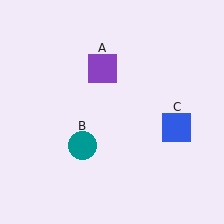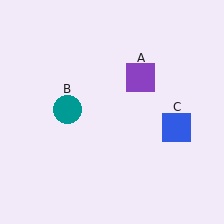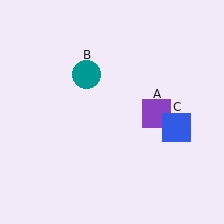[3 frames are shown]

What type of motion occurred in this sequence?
The purple square (object A), teal circle (object B) rotated clockwise around the center of the scene.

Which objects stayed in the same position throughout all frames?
Blue square (object C) remained stationary.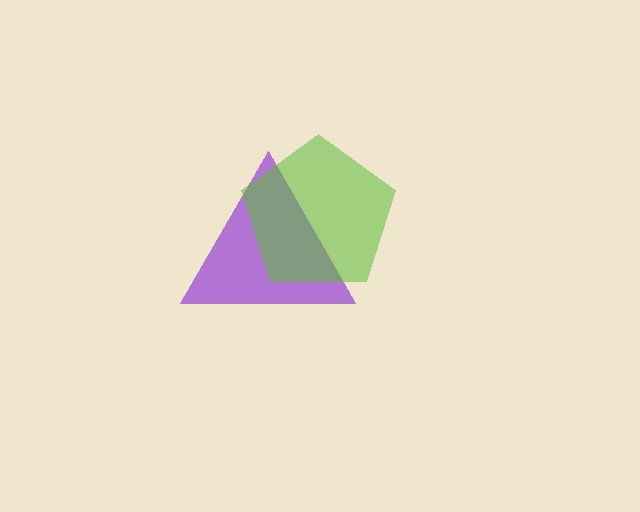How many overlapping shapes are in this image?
There are 2 overlapping shapes in the image.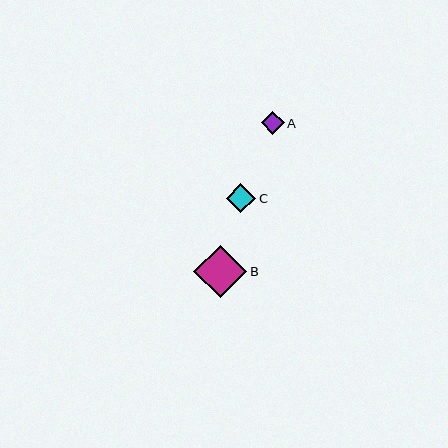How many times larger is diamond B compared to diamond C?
Diamond B is approximately 1.8 times the size of diamond C.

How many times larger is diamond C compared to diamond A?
Diamond C is approximately 1.3 times the size of diamond A.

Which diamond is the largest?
Diamond B is the largest with a size of approximately 53 pixels.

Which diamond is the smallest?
Diamond A is the smallest with a size of approximately 23 pixels.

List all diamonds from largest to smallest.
From largest to smallest: B, C, A.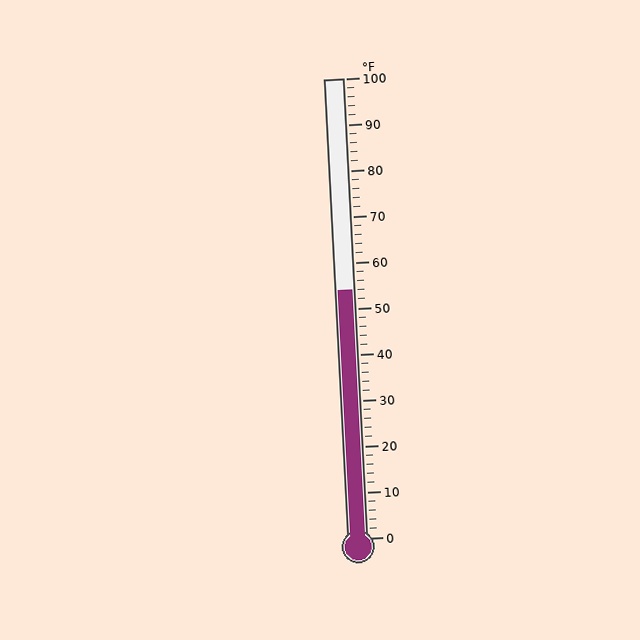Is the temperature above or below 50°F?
The temperature is above 50°F.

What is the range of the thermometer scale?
The thermometer scale ranges from 0°F to 100°F.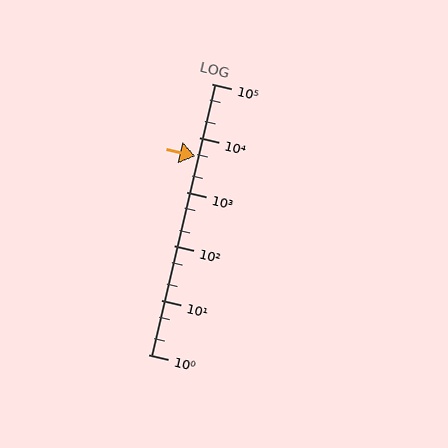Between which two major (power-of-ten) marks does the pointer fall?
The pointer is between 1000 and 10000.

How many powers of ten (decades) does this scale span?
The scale spans 5 decades, from 1 to 100000.